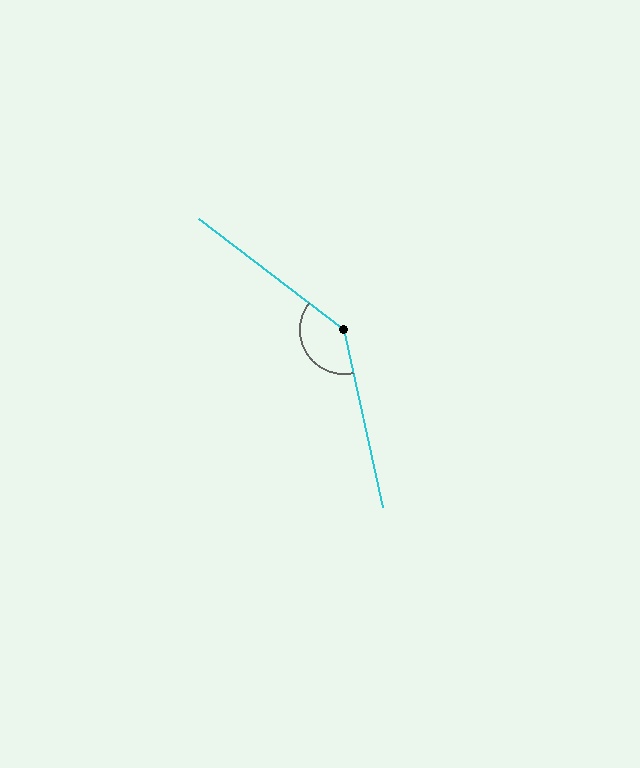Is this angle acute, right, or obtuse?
It is obtuse.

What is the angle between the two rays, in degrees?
Approximately 140 degrees.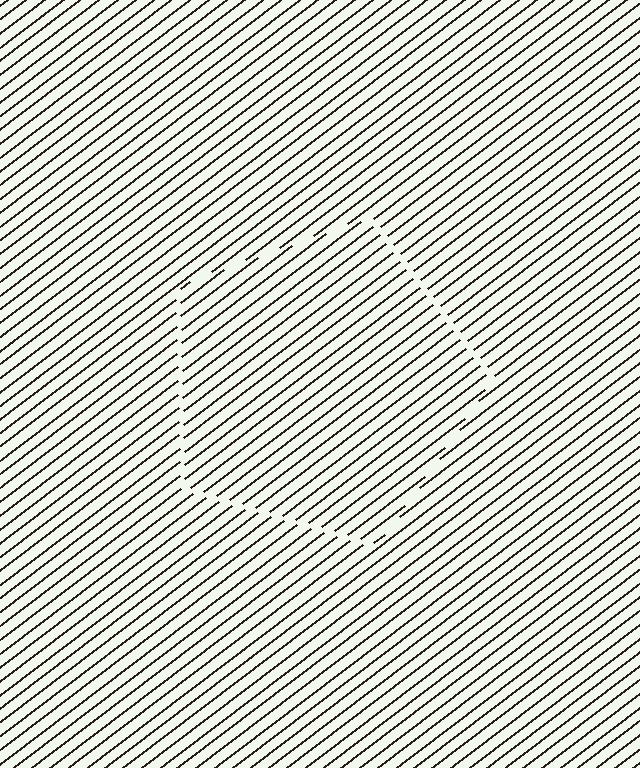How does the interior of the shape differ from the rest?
The interior of the shape contains the same grating, shifted by half a period — the contour is defined by the phase discontinuity where line-ends from the inner and outer gratings abut.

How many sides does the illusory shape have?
5 sides — the line-ends trace a pentagon.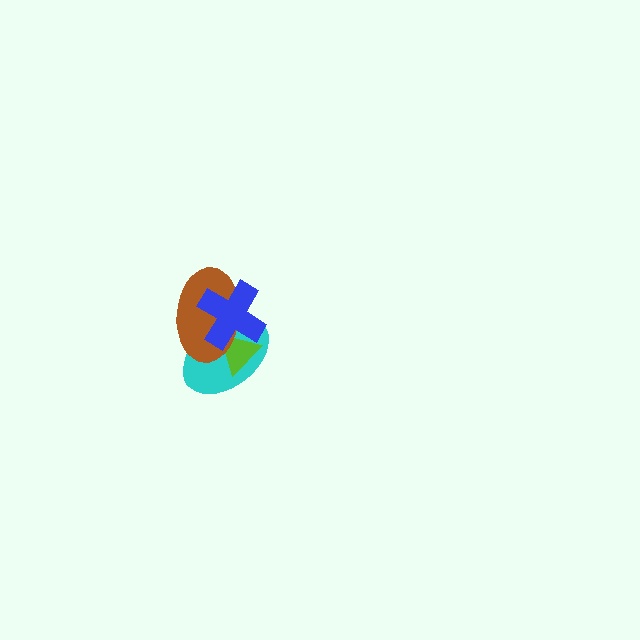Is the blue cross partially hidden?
No, no other shape covers it.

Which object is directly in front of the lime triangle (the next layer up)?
The brown ellipse is directly in front of the lime triangle.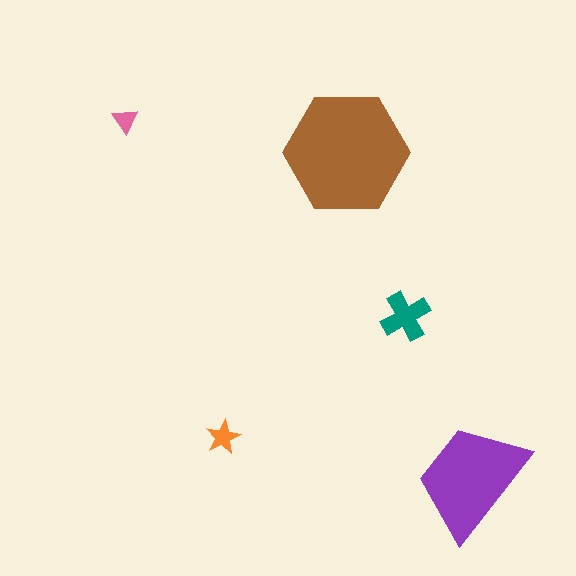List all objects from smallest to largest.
The pink triangle, the orange star, the teal cross, the purple trapezoid, the brown hexagon.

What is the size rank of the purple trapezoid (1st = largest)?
2nd.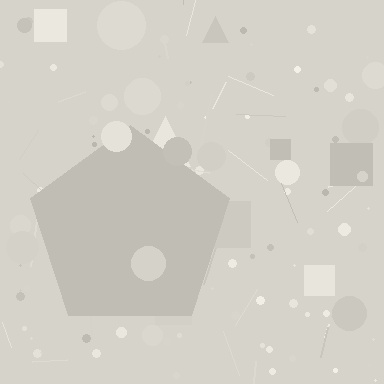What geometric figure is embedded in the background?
A pentagon is embedded in the background.